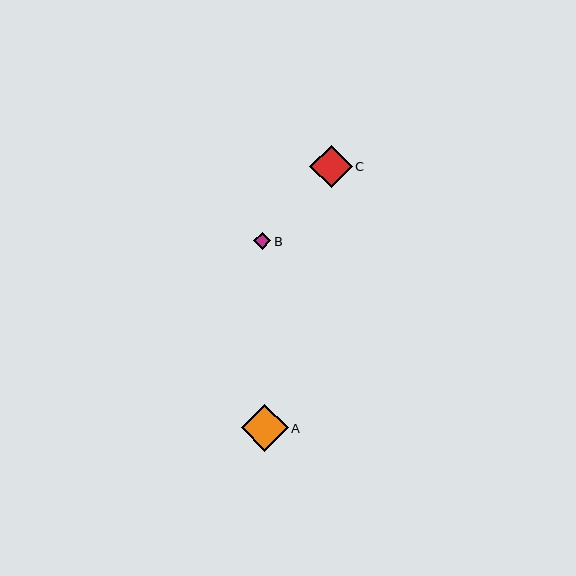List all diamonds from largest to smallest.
From largest to smallest: A, C, B.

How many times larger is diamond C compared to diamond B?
Diamond C is approximately 2.5 times the size of diamond B.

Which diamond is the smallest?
Diamond B is the smallest with a size of approximately 17 pixels.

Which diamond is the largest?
Diamond A is the largest with a size of approximately 47 pixels.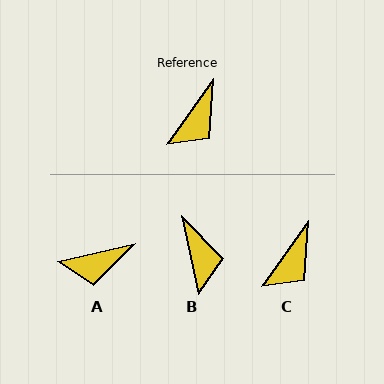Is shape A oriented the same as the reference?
No, it is off by about 41 degrees.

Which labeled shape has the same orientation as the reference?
C.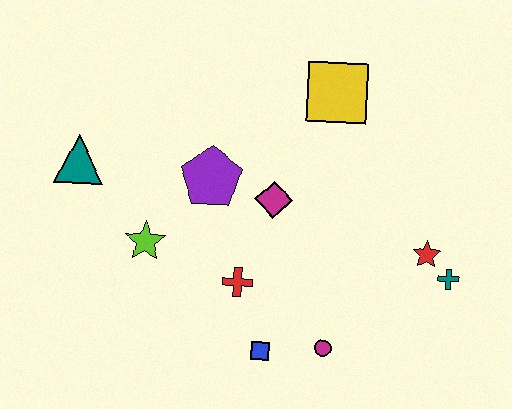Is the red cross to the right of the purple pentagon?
Yes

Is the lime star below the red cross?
No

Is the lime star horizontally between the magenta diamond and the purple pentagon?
No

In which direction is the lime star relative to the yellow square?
The lime star is to the left of the yellow square.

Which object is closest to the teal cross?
The red star is closest to the teal cross.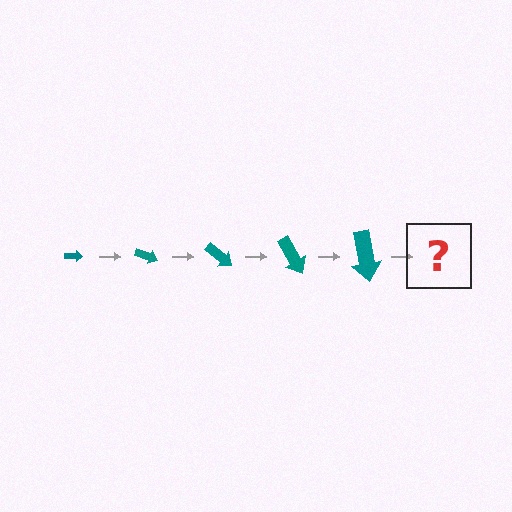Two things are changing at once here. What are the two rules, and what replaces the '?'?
The two rules are that the arrow grows larger each step and it rotates 20 degrees each step. The '?' should be an arrow, larger than the previous one and rotated 100 degrees from the start.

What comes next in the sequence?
The next element should be an arrow, larger than the previous one and rotated 100 degrees from the start.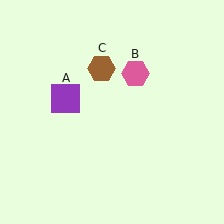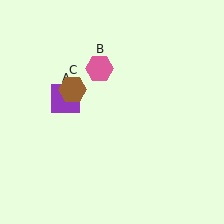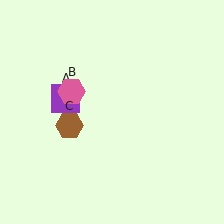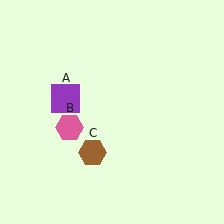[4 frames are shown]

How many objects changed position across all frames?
2 objects changed position: pink hexagon (object B), brown hexagon (object C).